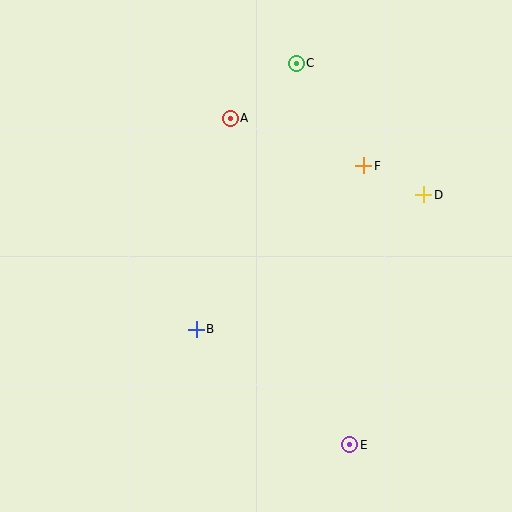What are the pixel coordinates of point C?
Point C is at (296, 63).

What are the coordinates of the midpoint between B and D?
The midpoint between B and D is at (310, 262).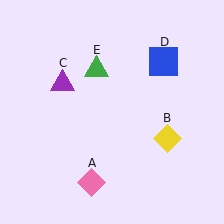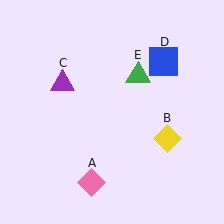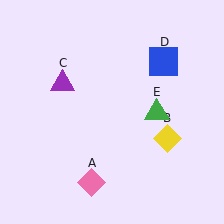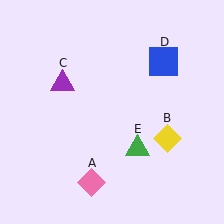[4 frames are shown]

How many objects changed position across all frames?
1 object changed position: green triangle (object E).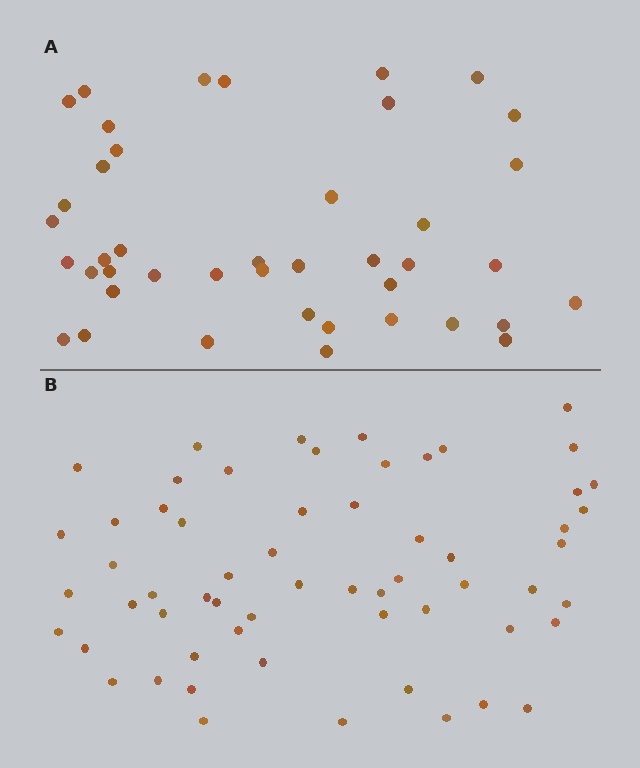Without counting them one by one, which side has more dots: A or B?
Region B (the bottom region) has more dots.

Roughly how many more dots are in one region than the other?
Region B has approximately 20 more dots than region A.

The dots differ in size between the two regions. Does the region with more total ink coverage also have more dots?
No. Region A has more total ink coverage because its dots are larger, but region B actually contains more individual dots. Total area can be misleading — the number of items is what matters here.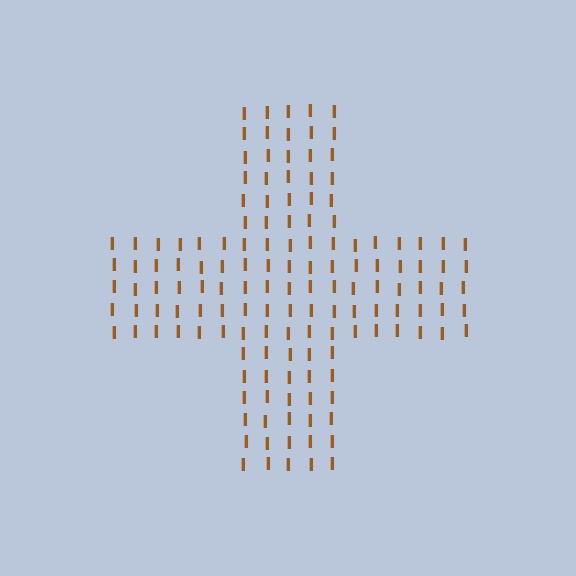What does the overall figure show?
The overall figure shows a cross.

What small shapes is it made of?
It is made of small letter I's.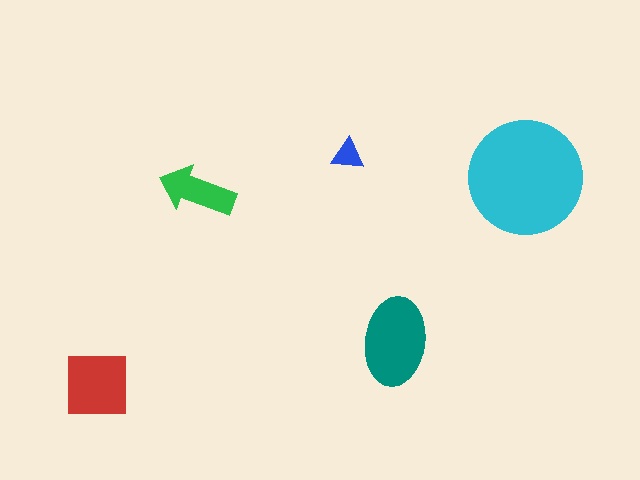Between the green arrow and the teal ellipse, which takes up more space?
The teal ellipse.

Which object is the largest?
The cyan circle.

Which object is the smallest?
The blue triangle.